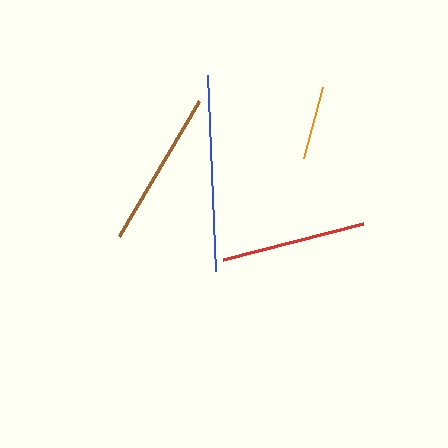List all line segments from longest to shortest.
From longest to shortest: blue, brown, red, orange.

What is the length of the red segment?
The red segment is approximately 145 pixels long.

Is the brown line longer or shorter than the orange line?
The brown line is longer than the orange line.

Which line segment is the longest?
The blue line is the longest at approximately 196 pixels.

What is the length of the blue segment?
The blue segment is approximately 196 pixels long.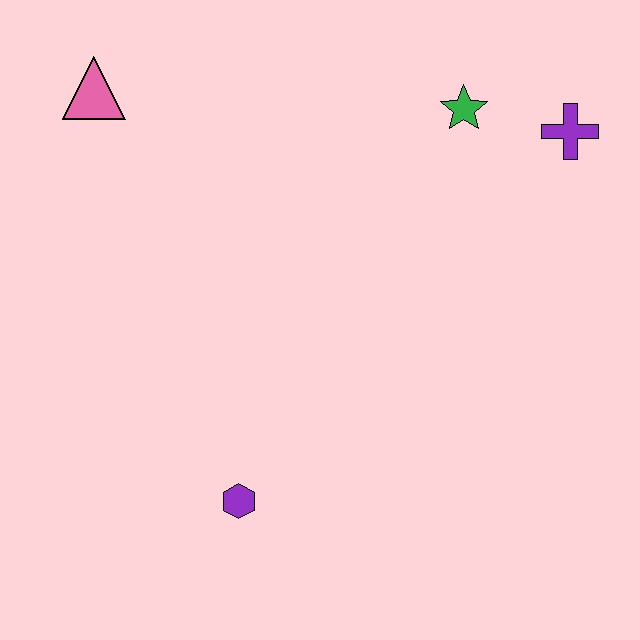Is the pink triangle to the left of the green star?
Yes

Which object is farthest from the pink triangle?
The purple cross is farthest from the pink triangle.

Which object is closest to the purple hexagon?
The pink triangle is closest to the purple hexagon.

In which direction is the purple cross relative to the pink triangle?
The purple cross is to the right of the pink triangle.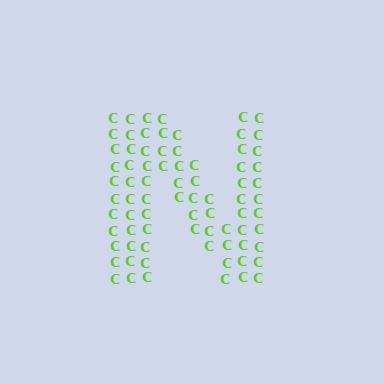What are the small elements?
The small elements are letter C's.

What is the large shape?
The large shape is the letter N.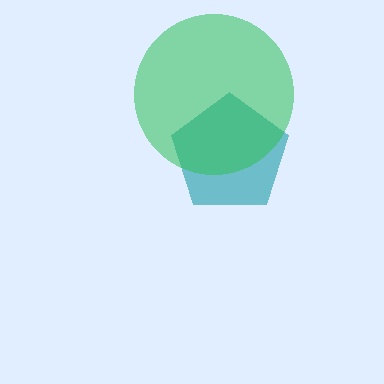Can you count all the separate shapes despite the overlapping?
Yes, there are 2 separate shapes.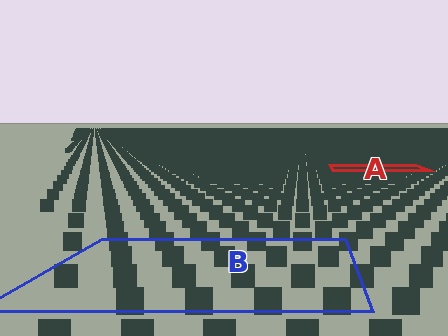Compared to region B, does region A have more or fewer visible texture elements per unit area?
Region A has more texture elements per unit area — they are packed more densely because it is farther away.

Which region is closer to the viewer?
Region B is closer. The texture elements there are larger and more spread out.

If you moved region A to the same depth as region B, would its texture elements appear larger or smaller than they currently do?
They would appear larger. At a closer depth, the same texture elements are projected at a bigger on-screen size.